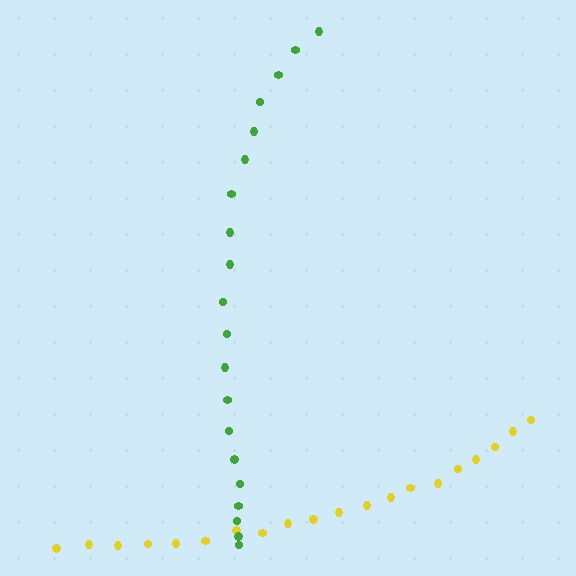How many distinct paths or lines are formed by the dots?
There are 2 distinct paths.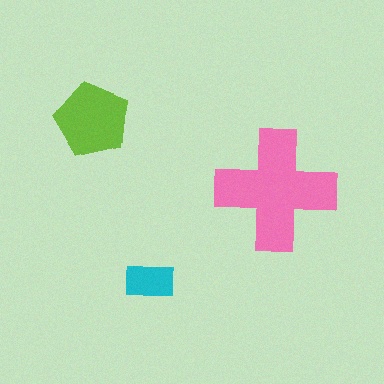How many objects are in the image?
There are 3 objects in the image.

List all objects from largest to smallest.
The pink cross, the lime pentagon, the cyan rectangle.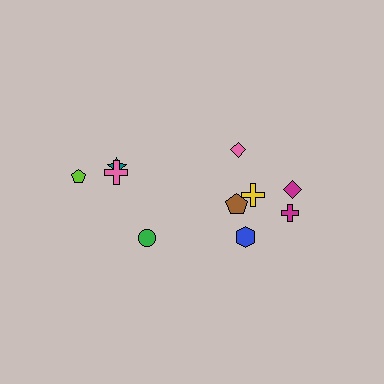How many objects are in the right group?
There are 6 objects.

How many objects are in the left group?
There are 4 objects.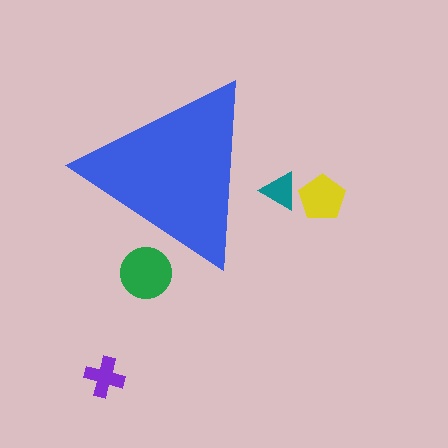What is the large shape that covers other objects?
A blue triangle.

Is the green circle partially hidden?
Yes, the green circle is partially hidden behind the blue triangle.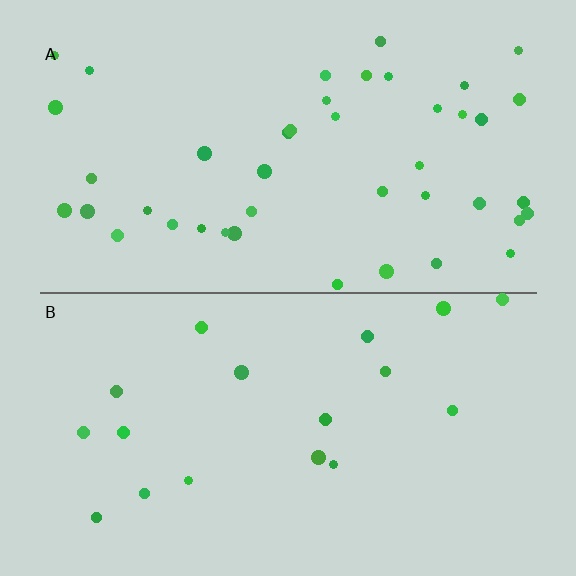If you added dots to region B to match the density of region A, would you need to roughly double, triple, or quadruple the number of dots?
Approximately double.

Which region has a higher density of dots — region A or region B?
A (the top).